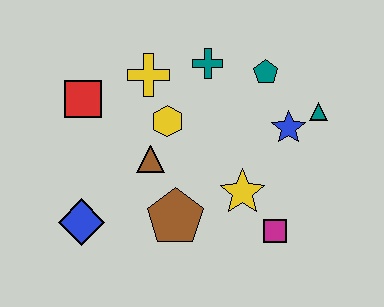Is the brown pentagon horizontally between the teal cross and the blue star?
No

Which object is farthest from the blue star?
The blue diamond is farthest from the blue star.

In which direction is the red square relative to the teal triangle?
The red square is to the left of the teal triangle.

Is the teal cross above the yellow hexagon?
Yes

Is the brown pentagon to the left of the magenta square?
Yes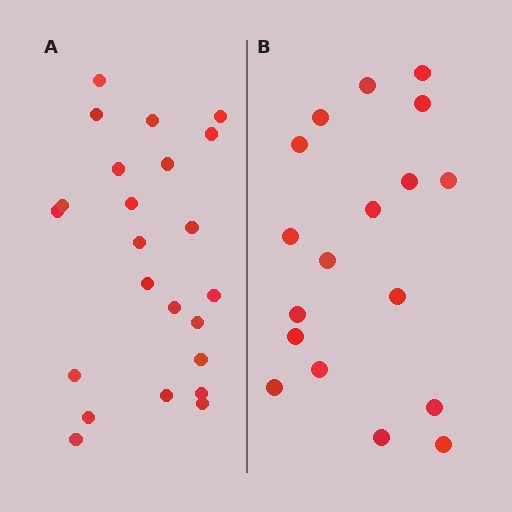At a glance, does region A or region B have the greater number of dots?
Region A (the left region) has more dots.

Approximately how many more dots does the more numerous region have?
Region A has about 5 more dots than region B.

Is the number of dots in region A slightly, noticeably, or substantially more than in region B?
Region A has noticeably more, but not dramatically so. The ratio is roughly 1.3 to 1.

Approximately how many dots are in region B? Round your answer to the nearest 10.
About 20 dots. (The exact count is 18, which rounds to 20.)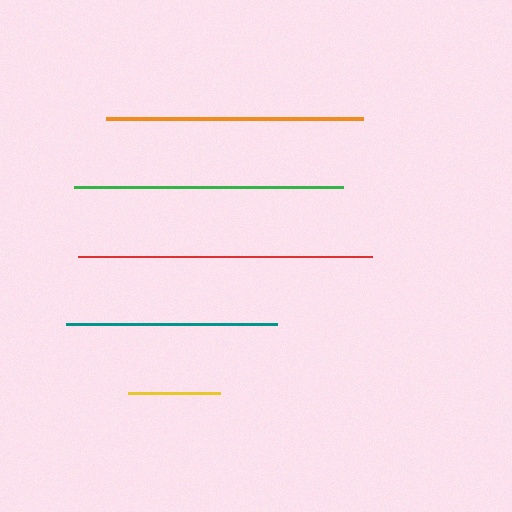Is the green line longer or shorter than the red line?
The red line is longer than the green line.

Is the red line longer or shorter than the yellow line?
The red line is longer than the yellow line.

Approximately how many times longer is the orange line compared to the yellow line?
The orange line is approximately 2.8 times the length of the yellow line.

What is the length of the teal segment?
The teal segment is approximately 211 pixels long.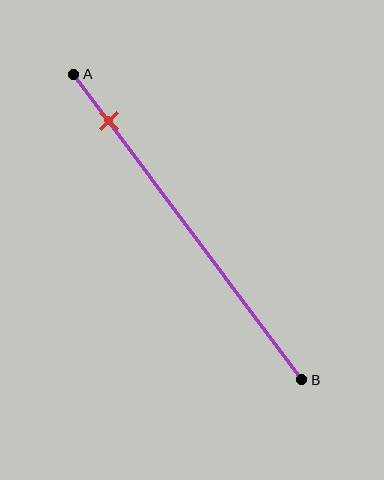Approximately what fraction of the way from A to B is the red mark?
The red mark is approximately 15% of the way from A to B.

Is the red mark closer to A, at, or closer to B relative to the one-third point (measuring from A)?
The red mark is closer to point A than the one-third point of segment AB.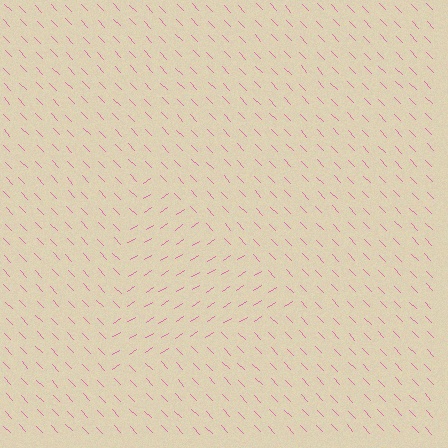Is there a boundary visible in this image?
Yes, there is a texture boundary formed by a change in line orientation.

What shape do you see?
I see a triangle.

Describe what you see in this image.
The image is filled with small pink line segments. A triangle region in the image has lines oriented differently from the surrounding lines, creating a visible texture boundary.